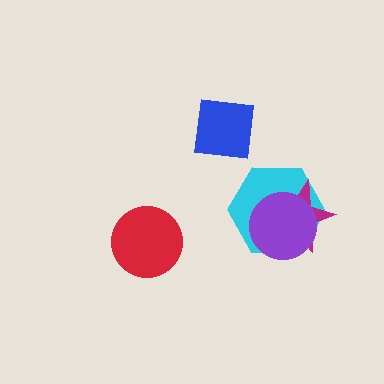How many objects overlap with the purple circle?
2 objects overlap with the purple circle.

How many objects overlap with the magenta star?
2 objects overlap with the magenta star.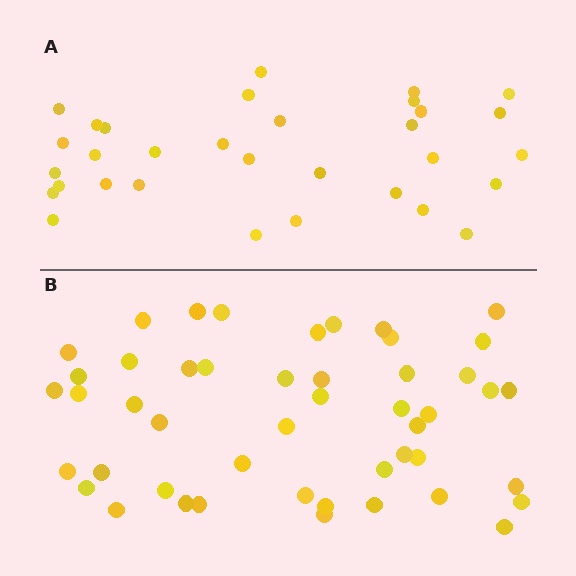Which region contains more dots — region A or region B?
Region B (the bottom region) has more dots.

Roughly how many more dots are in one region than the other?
Region B has approximately 15 more dots than region A.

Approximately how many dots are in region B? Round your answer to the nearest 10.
About 50 dots. (The exact count is 48, which rounds to 50.)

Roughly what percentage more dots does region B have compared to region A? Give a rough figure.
About 50% more.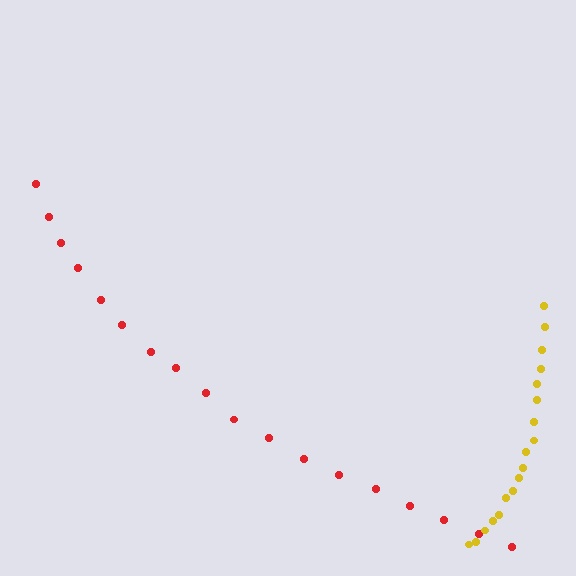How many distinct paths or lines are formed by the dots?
There are 2 distinct paths.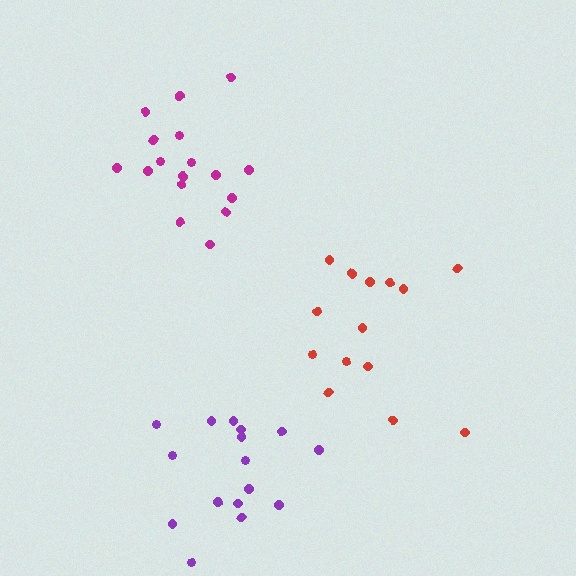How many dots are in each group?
Group 1: 14 dots, Group 2: 17 dots, Group 3: 16 dots (47 total).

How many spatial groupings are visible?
There are 3 spatial groupings.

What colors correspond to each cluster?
The clusters are colored: red, magenta, purple.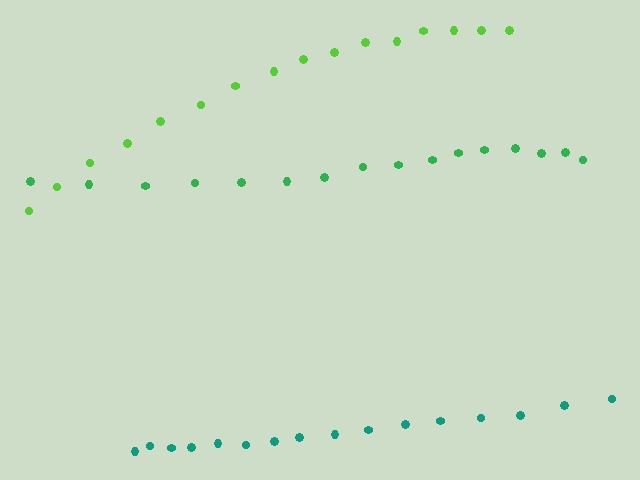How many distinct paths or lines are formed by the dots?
There are 3 distinct paths.